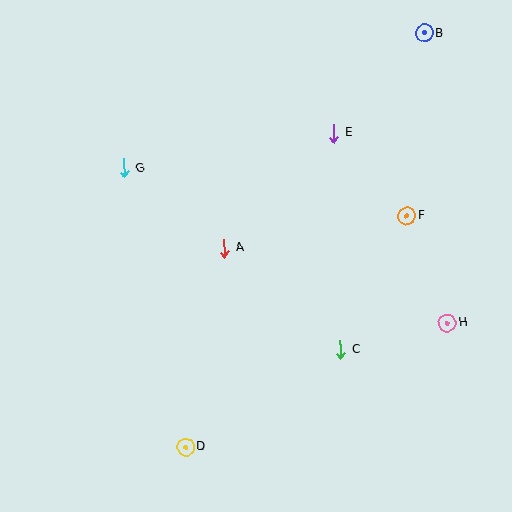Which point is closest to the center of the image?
Point A at (224, 248) is closest to the center.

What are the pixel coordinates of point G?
Point G is at (124, 168).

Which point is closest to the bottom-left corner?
Point D is closest to the bottom-left corner.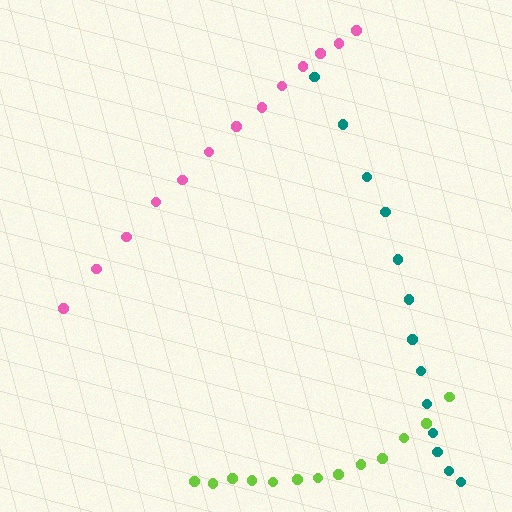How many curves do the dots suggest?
There are 3 distinct paths.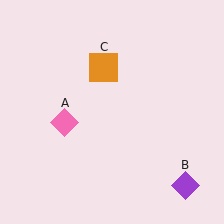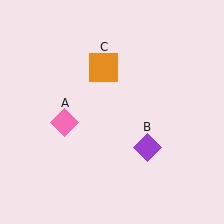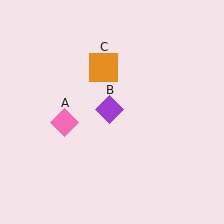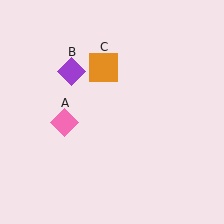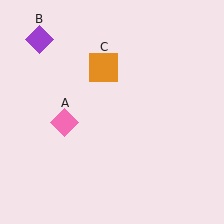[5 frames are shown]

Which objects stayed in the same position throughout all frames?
Pink diamond (object A) and orange square (object C) remained stationary.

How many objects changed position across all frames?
1 object changed position: purple diamond (object B).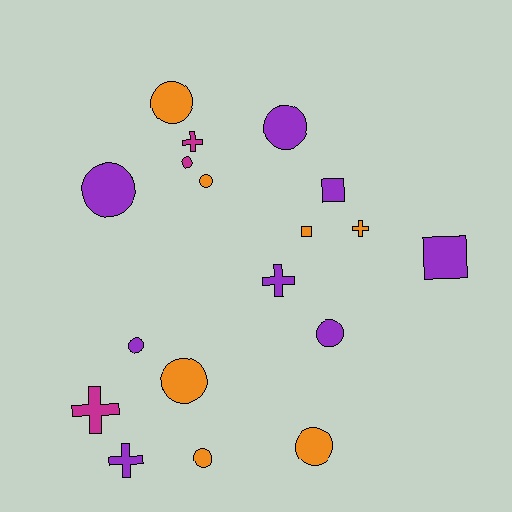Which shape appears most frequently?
Circle, with 10 objects.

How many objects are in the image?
There are 18 objects.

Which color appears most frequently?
Purple, with 8 objects.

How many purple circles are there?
There are 4 purple circles.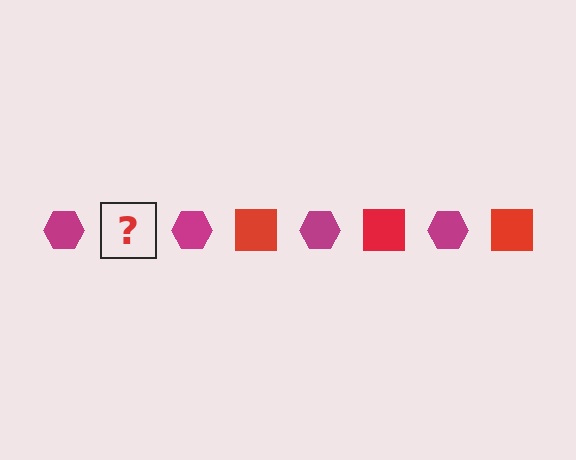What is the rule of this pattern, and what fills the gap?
The rule is that the pattern alternates between magenta hexagon and red square. The gap should be filled with a red square.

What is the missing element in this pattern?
The missing element is a red square.